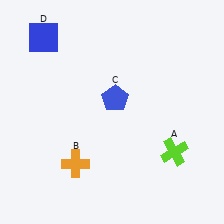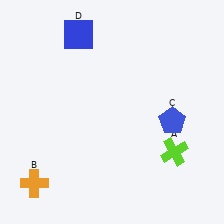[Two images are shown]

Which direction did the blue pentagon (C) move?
The blue pentagon (C) moved right.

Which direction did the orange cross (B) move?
The orange cross (B) moved left.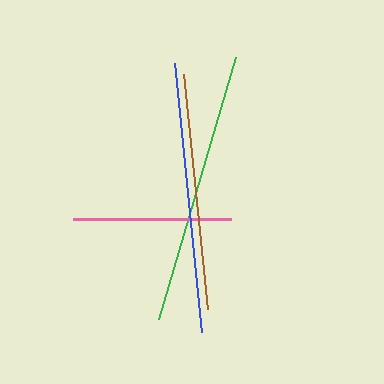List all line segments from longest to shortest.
From longest to shortest: green, blue, brown, pink.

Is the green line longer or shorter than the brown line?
The green line is longer than the brown line.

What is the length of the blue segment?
The blue segment is approximately 271 pixels long.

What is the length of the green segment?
The green segment is approximately 273 pixels long.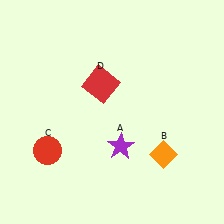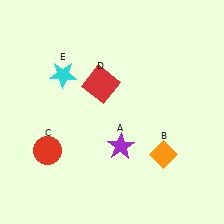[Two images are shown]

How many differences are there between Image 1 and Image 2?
There is 1 difference between the two images.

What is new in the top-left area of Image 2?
A cyan star (E) was added in the top-left area of Image 2.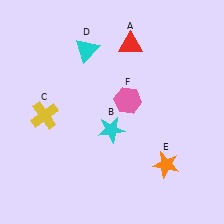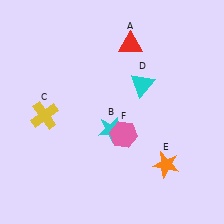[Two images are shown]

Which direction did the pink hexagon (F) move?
The pink hexagon (F) moved down.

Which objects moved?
The objects that moved are: the cyan triangle (D), the pink hexagon (F).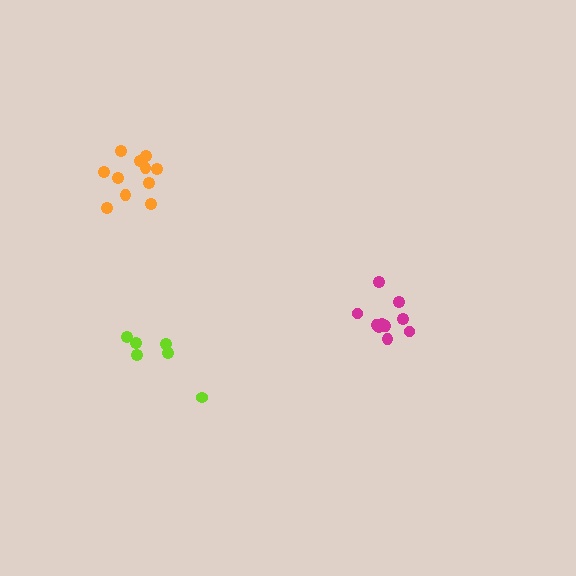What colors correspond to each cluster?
The clusters are colored: orange, lime, magenta.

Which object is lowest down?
The lime cluster is bottommost.